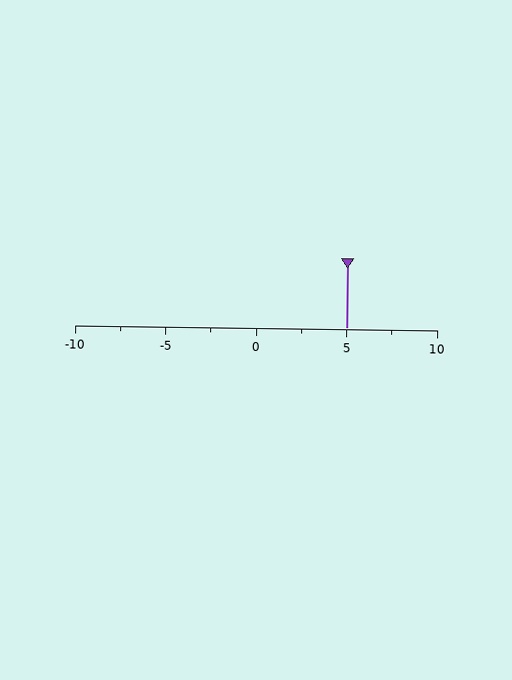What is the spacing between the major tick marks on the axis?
The major ticks are spaced 5 apart.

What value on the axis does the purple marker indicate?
The marker indicates approximately 5.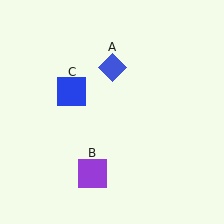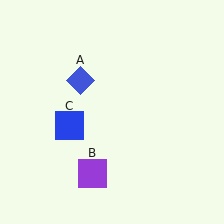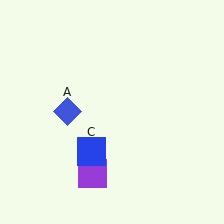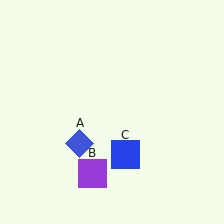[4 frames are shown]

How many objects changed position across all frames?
2 objects changed position: blue diamond (object A), blue square (object C).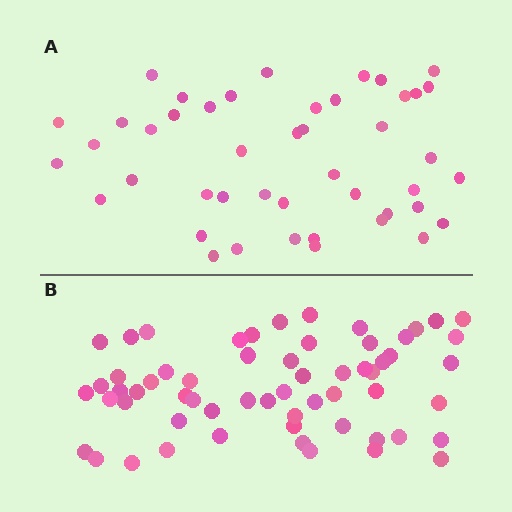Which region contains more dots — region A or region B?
Region B (the bottom region) has more dots.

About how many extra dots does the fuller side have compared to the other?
Region B has approximately 15 more dots than region A.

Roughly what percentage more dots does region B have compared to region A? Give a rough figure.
About 35% more.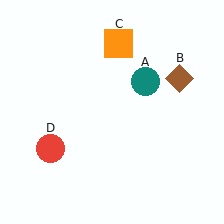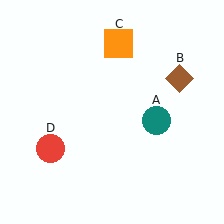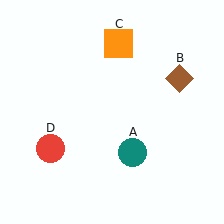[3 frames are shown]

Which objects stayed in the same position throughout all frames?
Brown diamond (object B) and orange square (object C) and red circle (object D) remained stationary.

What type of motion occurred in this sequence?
The teal circle (object A) rotated clockwise around the center of the scene.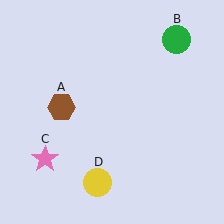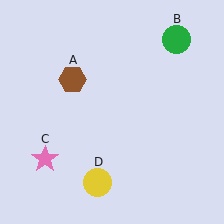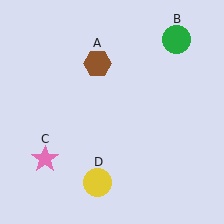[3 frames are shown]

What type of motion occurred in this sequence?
The brown hexagon (object A) rotated clockwise around the center of the scene.